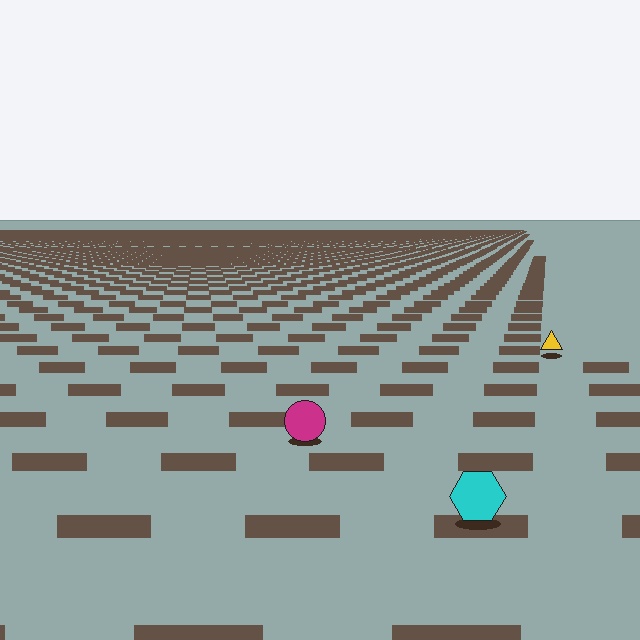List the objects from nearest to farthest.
From nearest to farthest: the cyan hexagon, the magenta circle, the yellow triangle.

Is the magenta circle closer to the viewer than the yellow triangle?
Yes. The magenta circle is closer — you can tell from the texture gradient: the ground texture is coarser near it.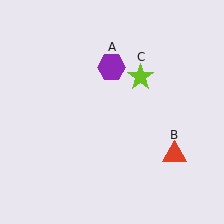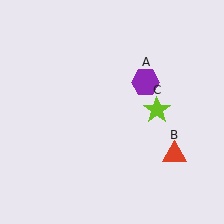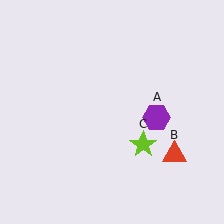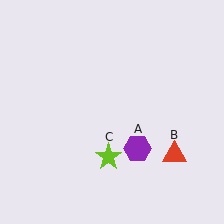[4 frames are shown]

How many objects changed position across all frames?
2 objects changed position: purple hexagon (object A), lime star (object C).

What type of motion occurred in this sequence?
The purple hexagon (object A), lime star (object C) rotated clockwise around the center of the scene.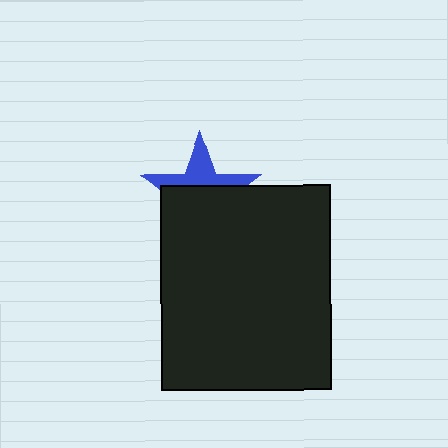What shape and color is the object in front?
The object in front is a black rectangle.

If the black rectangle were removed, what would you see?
You would see the complete blue star.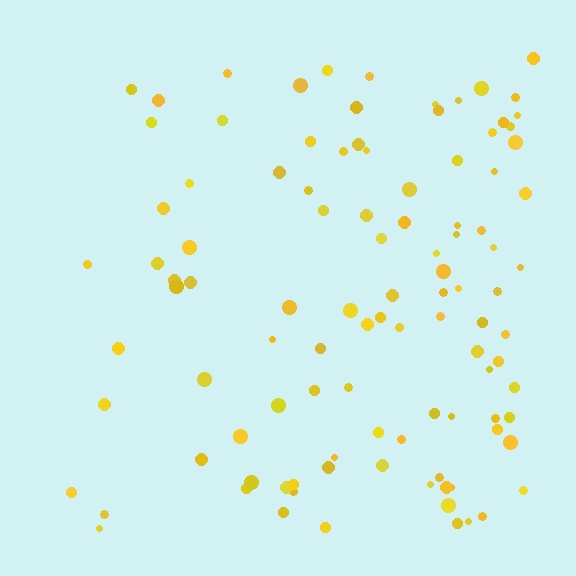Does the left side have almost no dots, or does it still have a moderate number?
Still a moderate number, just noticeably fewer than the right.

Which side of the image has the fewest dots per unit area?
The left.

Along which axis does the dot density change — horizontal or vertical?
Horizontal.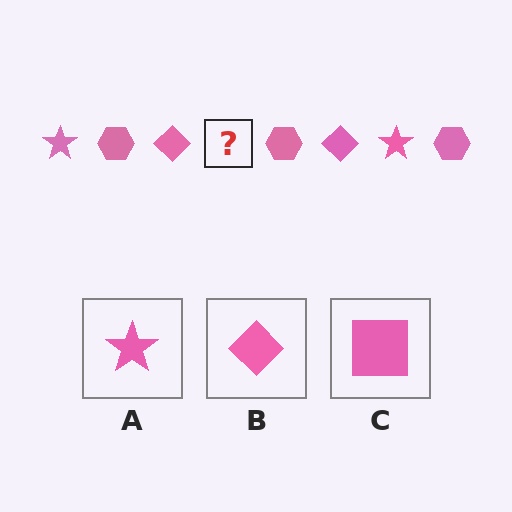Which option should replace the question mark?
Option A.